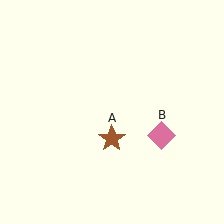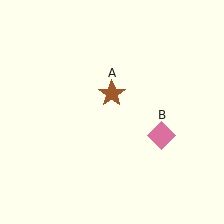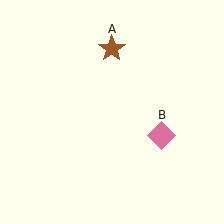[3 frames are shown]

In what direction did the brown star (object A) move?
The brown star (object A) moved up.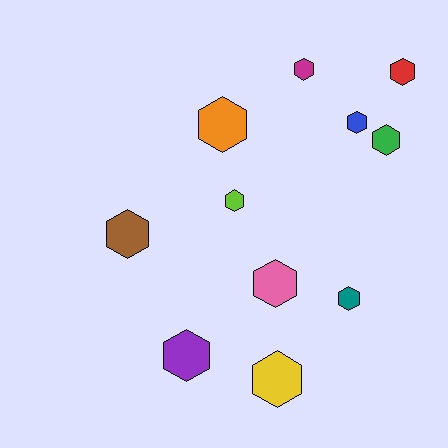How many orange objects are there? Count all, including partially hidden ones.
There is 1 orange object.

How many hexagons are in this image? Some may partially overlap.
There are 11 hexagons.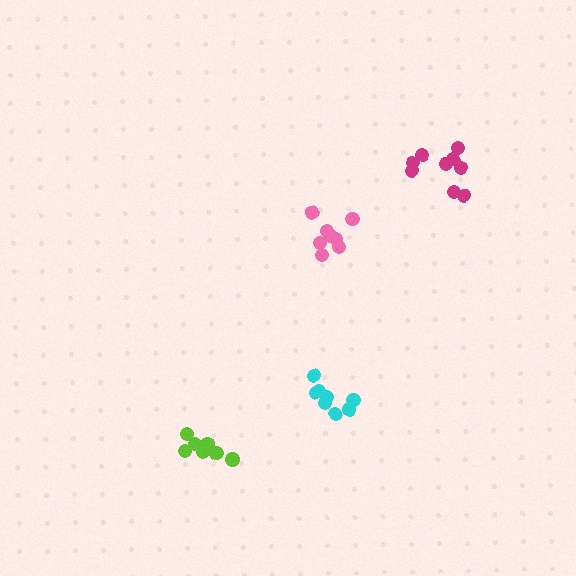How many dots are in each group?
Group 1: 7 dots, Group 2: 8 dots, Group 3: 8 dots, Group 4: 9 dots (32 total).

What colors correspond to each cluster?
The clusters are colored: lime, pink, cyan, magenta.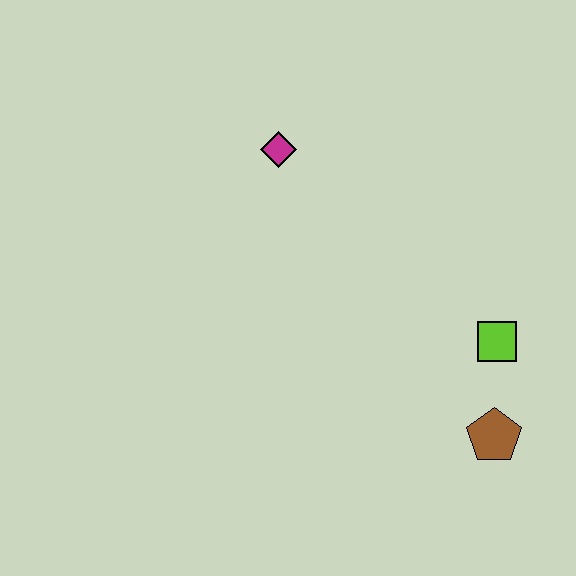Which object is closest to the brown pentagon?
The lime square is closest to the brown pentagon.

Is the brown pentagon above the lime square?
No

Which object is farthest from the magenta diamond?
The brown pentagon is farthest from the magenta diamond.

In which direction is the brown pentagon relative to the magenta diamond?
The brown pentagon is below the magenta diamond.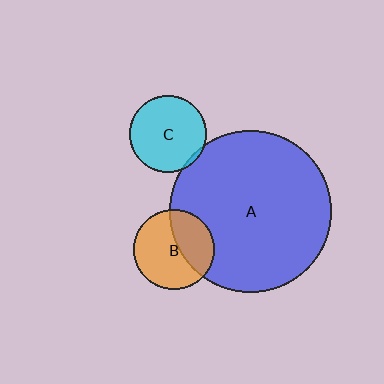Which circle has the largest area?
Circle A (blue).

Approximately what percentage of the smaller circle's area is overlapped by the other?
Approximately 5%.